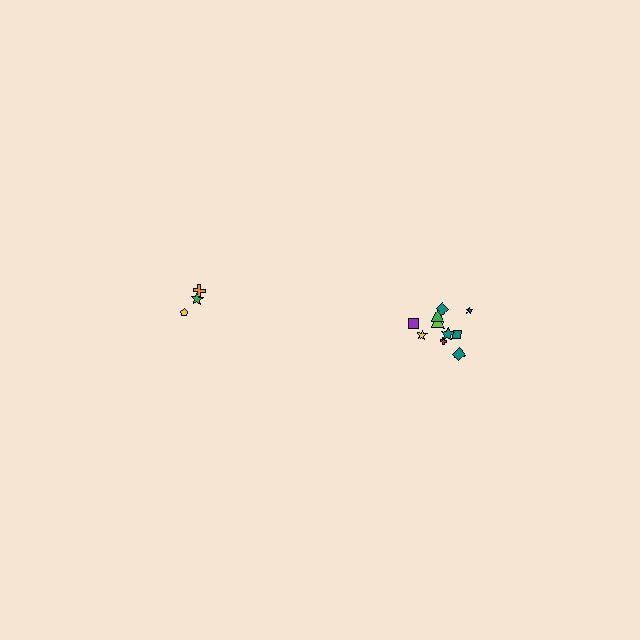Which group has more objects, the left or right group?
The right group.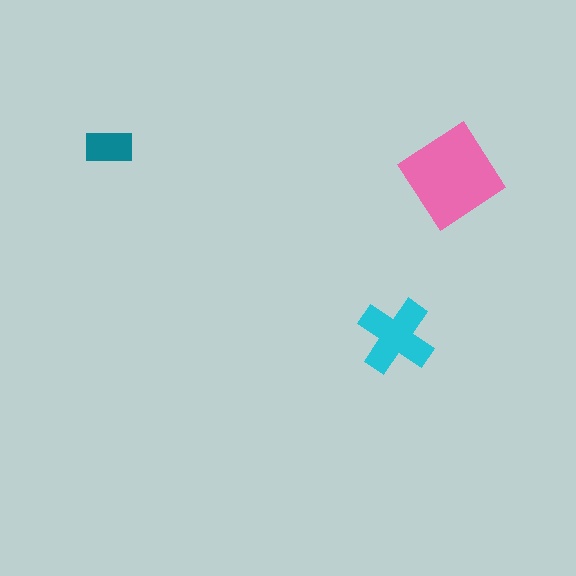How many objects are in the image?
There are 3 objects in the image.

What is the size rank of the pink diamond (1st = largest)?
1st.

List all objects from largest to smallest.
The pink diamond, the cyan cross, the teal rectangle.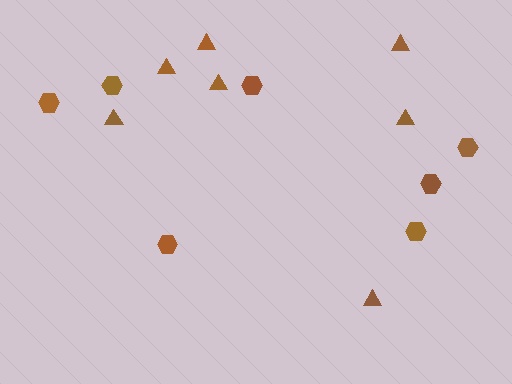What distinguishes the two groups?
There are 2 groups: one group of hexagons (7) and one group of triangles (7).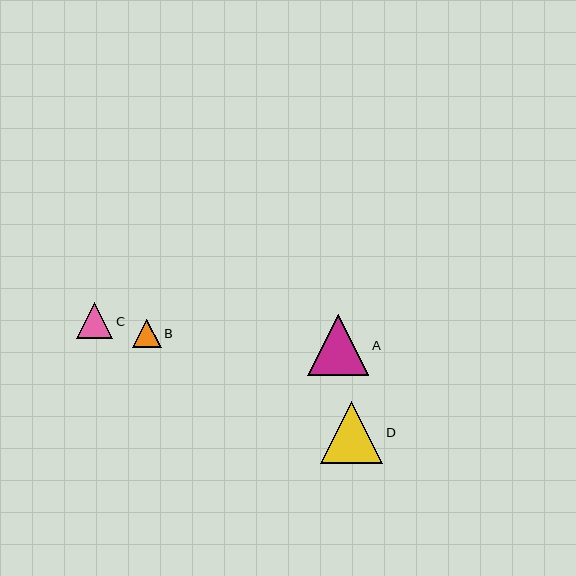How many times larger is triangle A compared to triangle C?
Triangle A is approximately 1.7 times the size of triangle C.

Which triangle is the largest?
Triangle D is the largest with a size of approximately 62 pixels.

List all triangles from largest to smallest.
From largest to smallest: D, A, C, B.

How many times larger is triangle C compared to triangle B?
Triangle C is approximately 1.3 times the size of triangle B.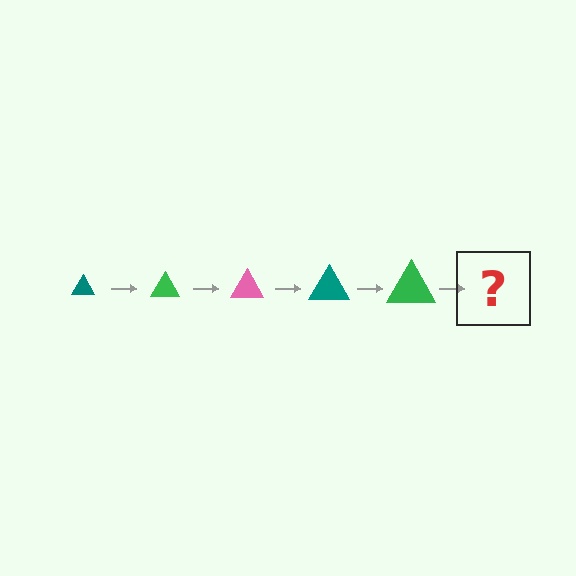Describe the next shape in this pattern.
It should be a pink triangle, larger than the previous one.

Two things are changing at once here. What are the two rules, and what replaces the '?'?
The two rules are that the triangle grows larger each step and the color cycles through teal, green, and pink. The '?' should be a pink triangle, larger than the previous one.